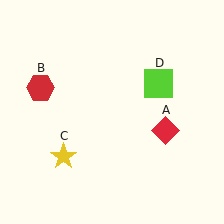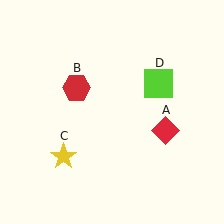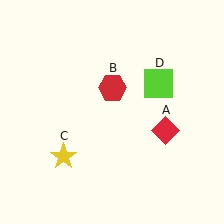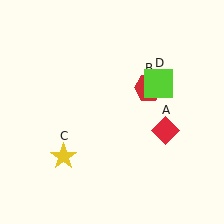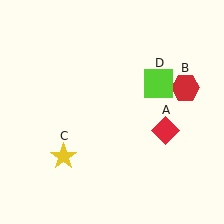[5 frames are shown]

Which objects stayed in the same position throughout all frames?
Red diamond (object A) and yellow star (object C) and lime square (object D) remained stationary.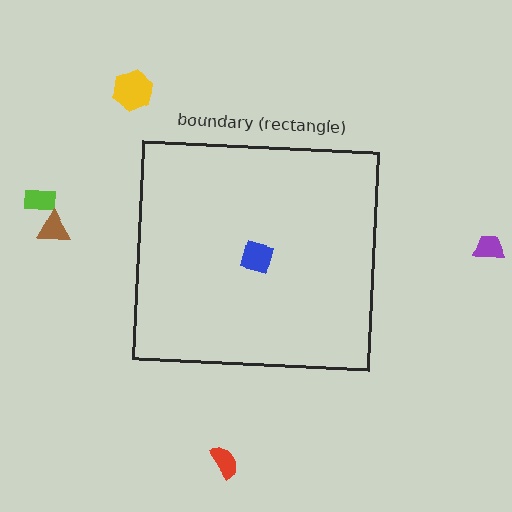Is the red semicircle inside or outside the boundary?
Outside.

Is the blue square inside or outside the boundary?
Inside.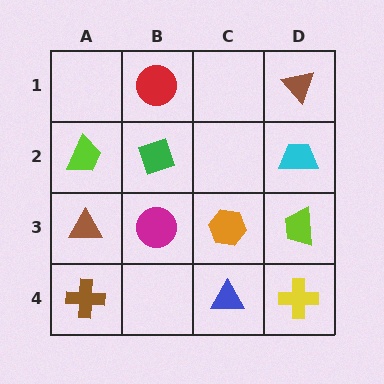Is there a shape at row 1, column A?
No, that cell is empty.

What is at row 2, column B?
A green diamond.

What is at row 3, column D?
A lime trapezoid.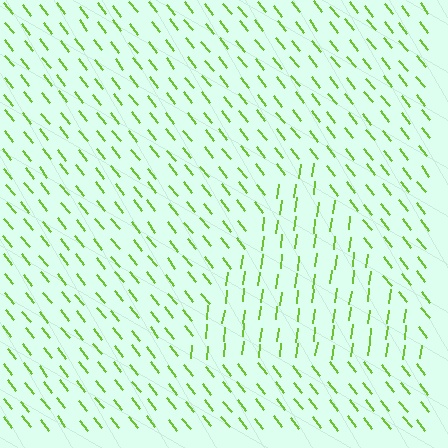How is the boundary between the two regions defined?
The boundary is defined purely by a change in line orientation (approximately 45 degrees difference). All lines are the same color and thickness.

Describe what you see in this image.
The image is filled with small lime line segments. A triangle region in the image has lines oriented differently from the surrounding lines, creating a visible texture boundary.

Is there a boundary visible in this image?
Yes, there is a texture boundary formed by a change in line orientation.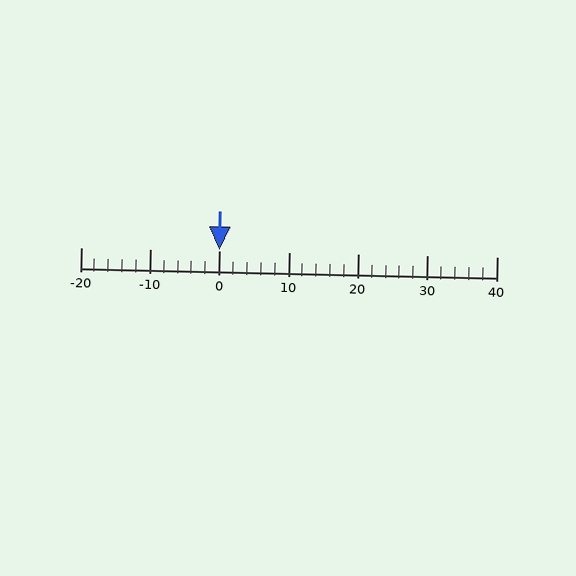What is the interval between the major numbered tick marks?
The major tick marks are spaced 10 units apart.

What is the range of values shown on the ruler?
The ruler shows values from -20 to 40.